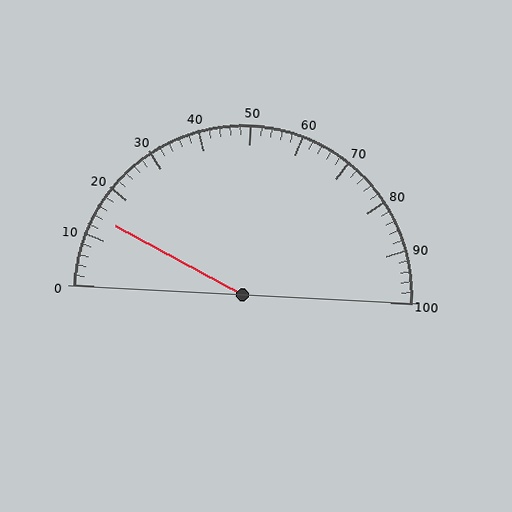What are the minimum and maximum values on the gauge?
The gauge ranges from 0 to 100.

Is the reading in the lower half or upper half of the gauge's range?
The reading is in the lower half of the range (0 to 100).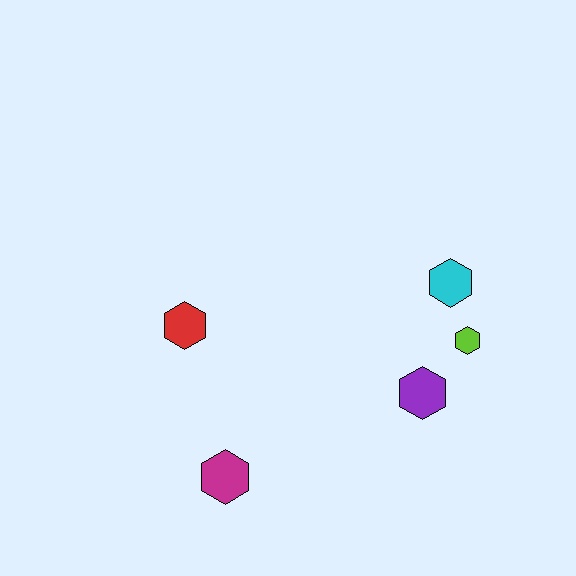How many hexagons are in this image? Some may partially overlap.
There are 5 hexagons.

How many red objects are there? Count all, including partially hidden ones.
There is 1 red object.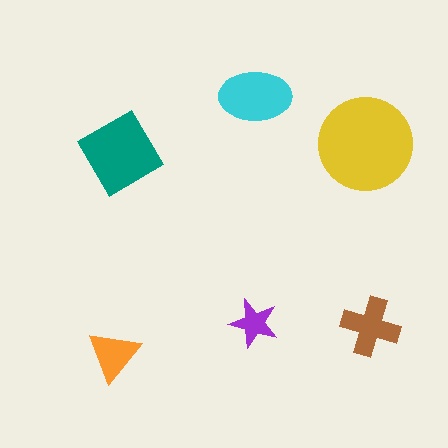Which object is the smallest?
The purple star.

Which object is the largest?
The yellow circle.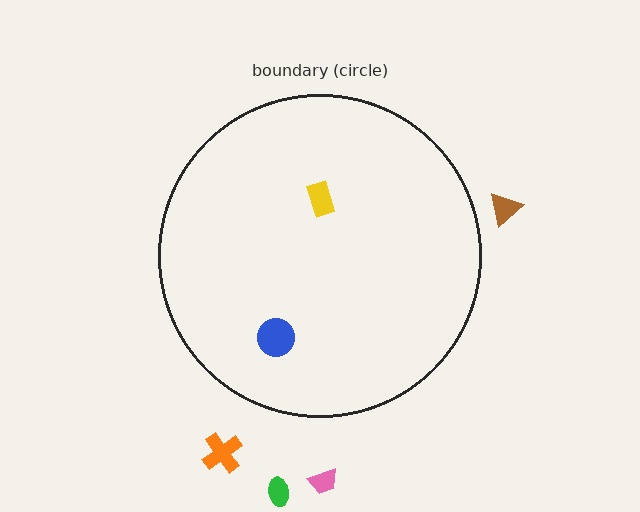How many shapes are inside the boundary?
2 inside, 4 outside.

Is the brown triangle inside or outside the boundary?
Outside.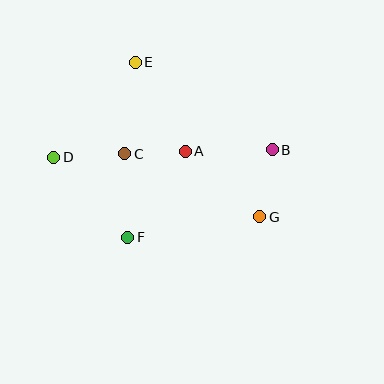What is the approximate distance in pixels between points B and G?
The distance between B and G is approximately 68 pixels.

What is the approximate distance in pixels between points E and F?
The distance between E and F is approximately 175 pixels.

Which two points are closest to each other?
Points A and C are closest to each other.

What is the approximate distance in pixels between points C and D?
The distance between C and D is approximately 71 pixels.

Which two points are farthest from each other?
Points B and D are farthest from each other.